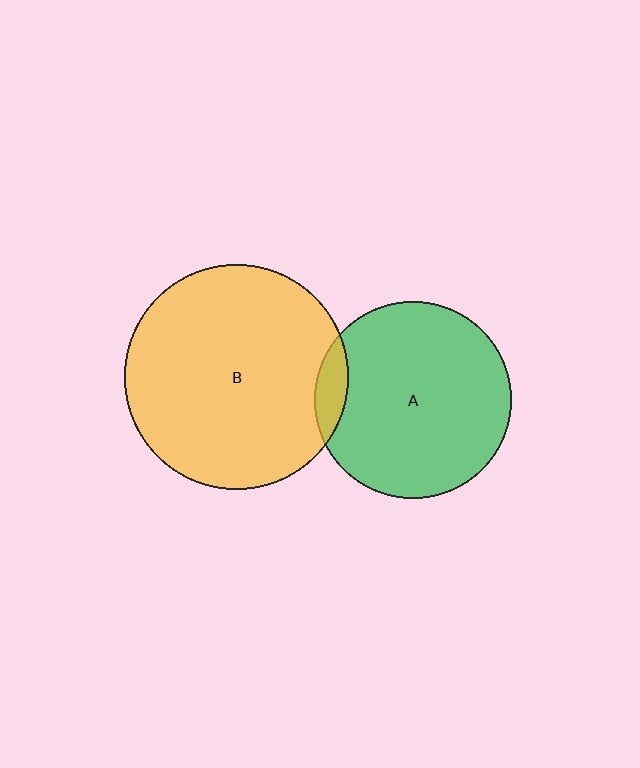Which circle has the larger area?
Circle B (yellow).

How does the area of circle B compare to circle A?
Approximately 1.3 times.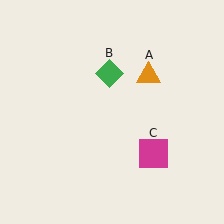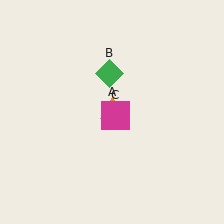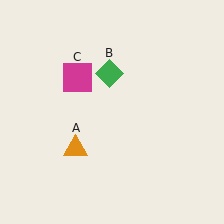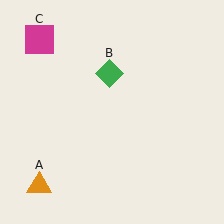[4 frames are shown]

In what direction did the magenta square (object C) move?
The magenta square (object C) moved up and to the left.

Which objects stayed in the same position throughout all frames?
Green diamond (object B) remained stationary.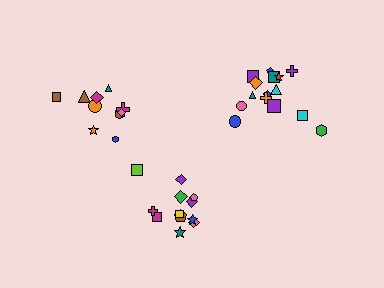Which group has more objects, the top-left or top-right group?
The top-right group.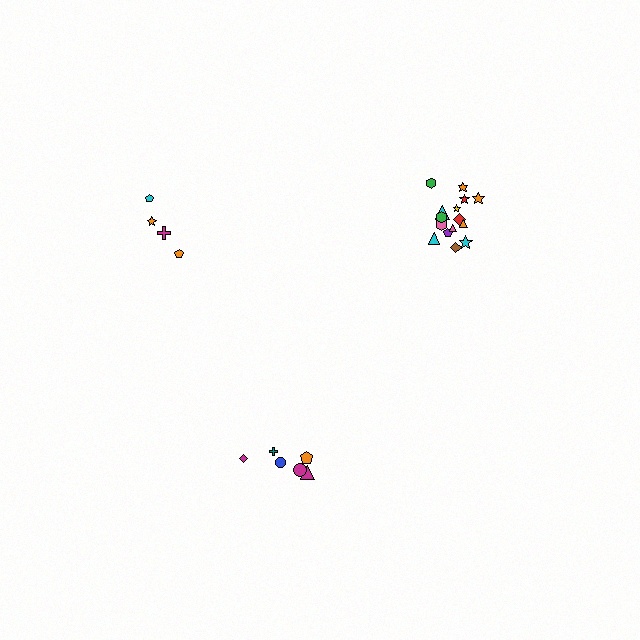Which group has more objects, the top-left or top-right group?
The top-right group.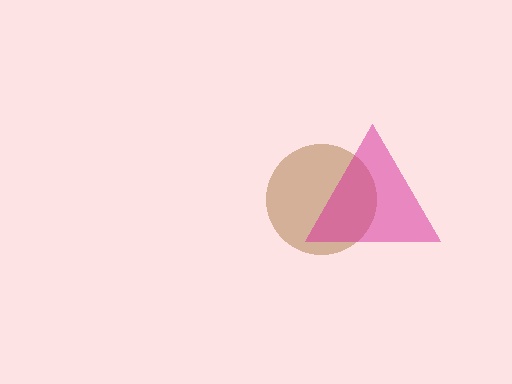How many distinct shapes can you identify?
There are 2 distinct shapes: a brown circle, a magenta triangle.